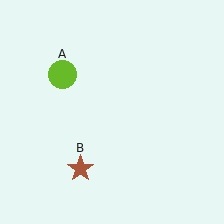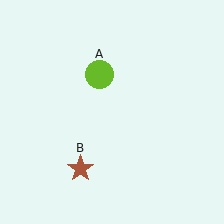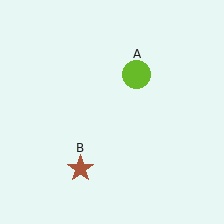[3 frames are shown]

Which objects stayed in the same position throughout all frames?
Brown star (object B) remained stationary.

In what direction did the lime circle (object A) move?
The lime circle (object A) moved right.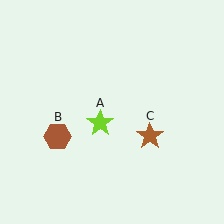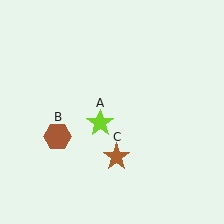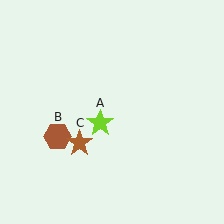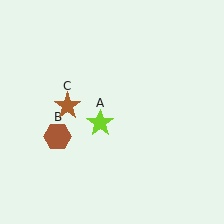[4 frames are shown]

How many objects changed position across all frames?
1 object changed position: brown star (object C).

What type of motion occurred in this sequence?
The brown star (object C) rotated clockwise around the center of the scene.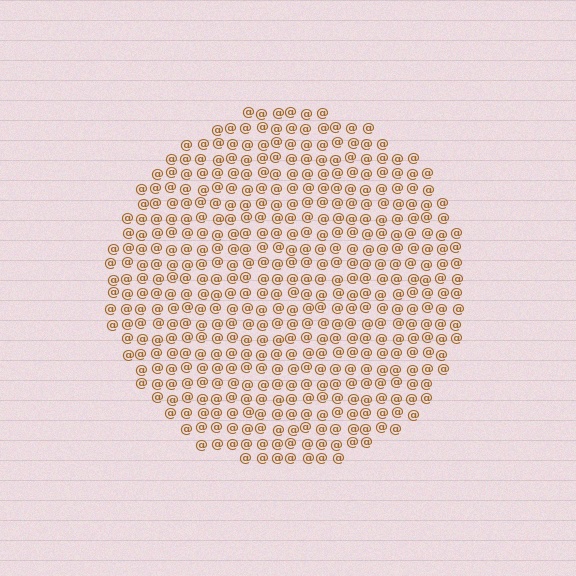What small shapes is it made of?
It is made of small at signs.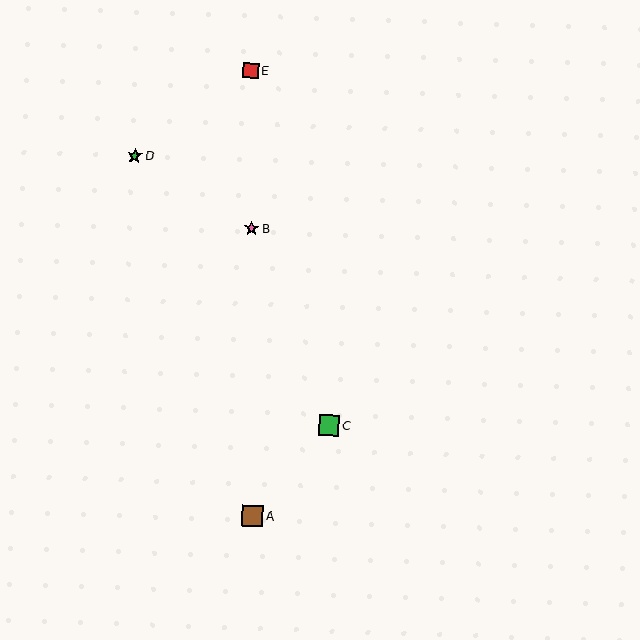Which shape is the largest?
The brown square (labeled A) is the largest.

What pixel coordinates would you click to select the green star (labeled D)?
Click at (135, 156) to select the green star D.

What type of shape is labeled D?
Shape D is a green star.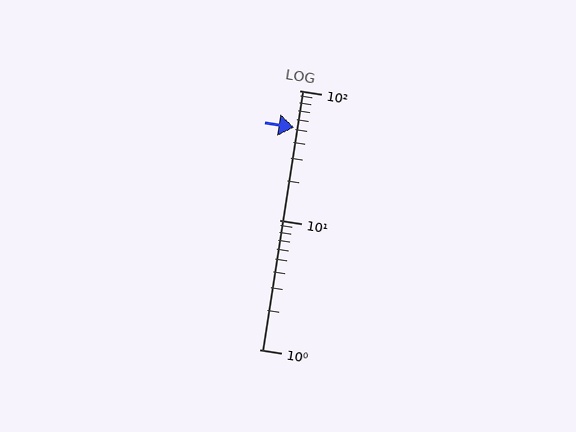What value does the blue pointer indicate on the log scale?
The pointer indicates approximately 52.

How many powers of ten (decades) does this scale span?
The scale spans 2 decades, from 1 to 100.